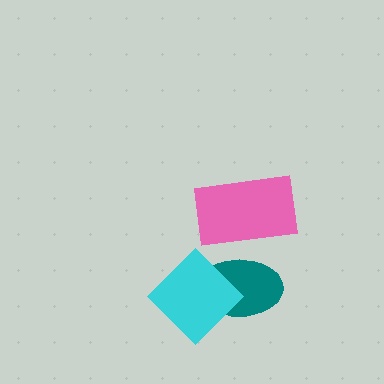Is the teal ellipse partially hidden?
Yes, it is partially covered by another shape.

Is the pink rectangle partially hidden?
No, no other shape covers it.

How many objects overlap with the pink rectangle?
1 object overlaps with the pink rectangle.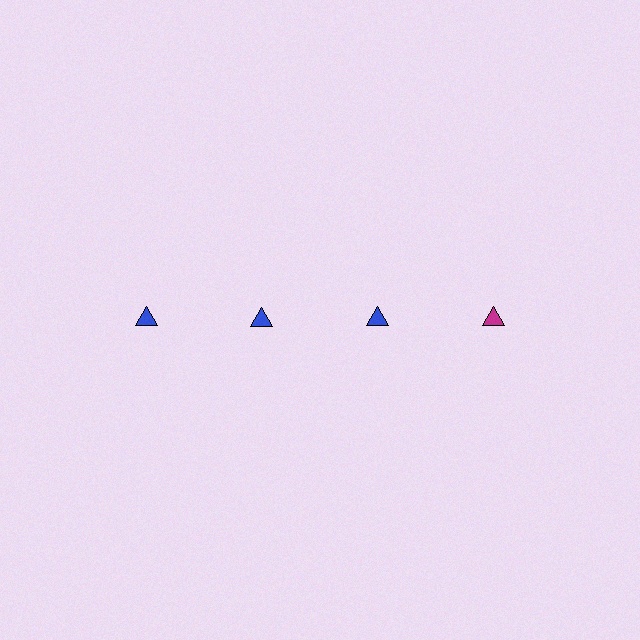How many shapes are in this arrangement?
There are 4 shapes arranged in a grid pattern.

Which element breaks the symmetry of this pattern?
The magenta triangle in the top row, second from right column breaks the symmetry. All other shapes are blue triangles.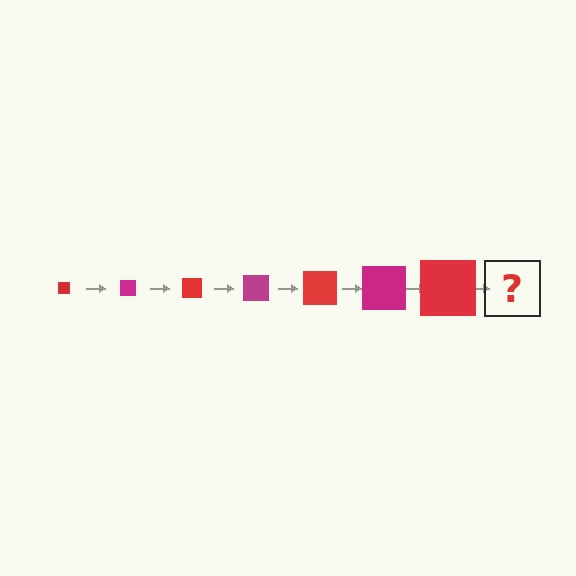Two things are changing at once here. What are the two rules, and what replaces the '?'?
The two rules are that the square grows larger each step and the color cycles through red and magenta. The '?' should be a magenta square, larger than the previous one.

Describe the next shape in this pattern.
It should be a magenta square, larger than the previous one.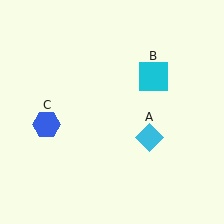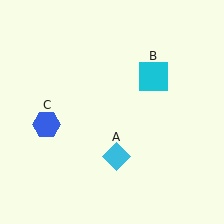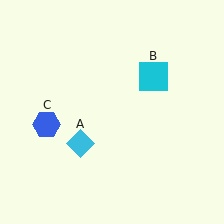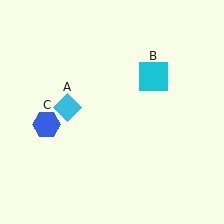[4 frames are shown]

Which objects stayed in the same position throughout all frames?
Cyan square (object B) and blue hexagon (object C) remained stationary.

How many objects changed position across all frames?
1 object changed position: cyan diamond (object A).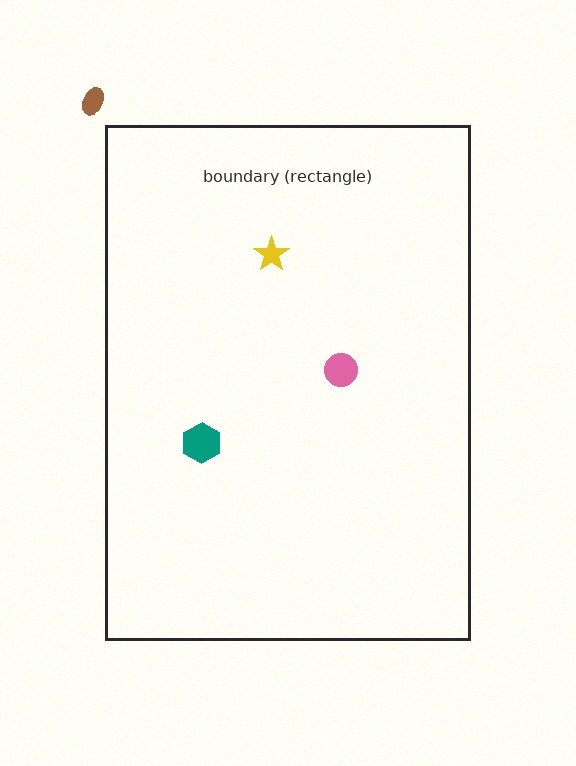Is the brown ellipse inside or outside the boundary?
Outside.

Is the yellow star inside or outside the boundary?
Inside.